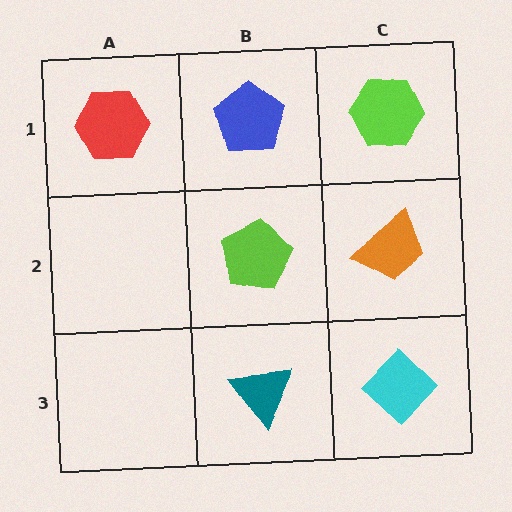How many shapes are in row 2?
2 shapes.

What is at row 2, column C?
An orange trapezoid.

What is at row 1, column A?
A red hexagon.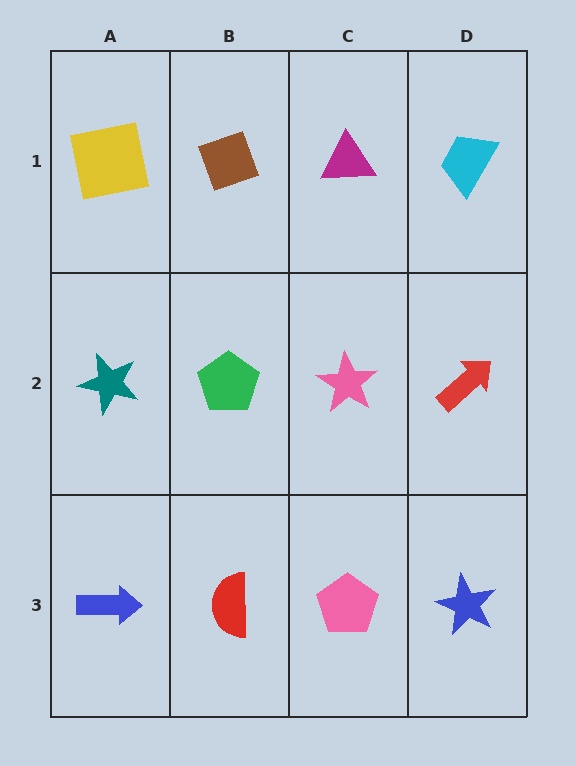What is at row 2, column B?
A green pentagon.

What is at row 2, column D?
A red arrow.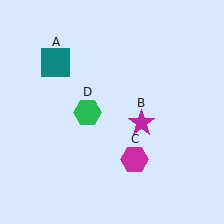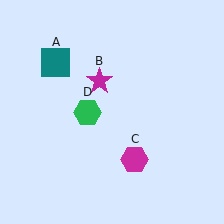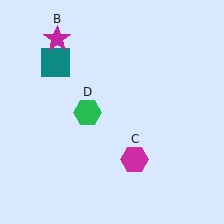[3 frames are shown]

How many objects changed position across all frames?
1 object changed position: magenta star (object B).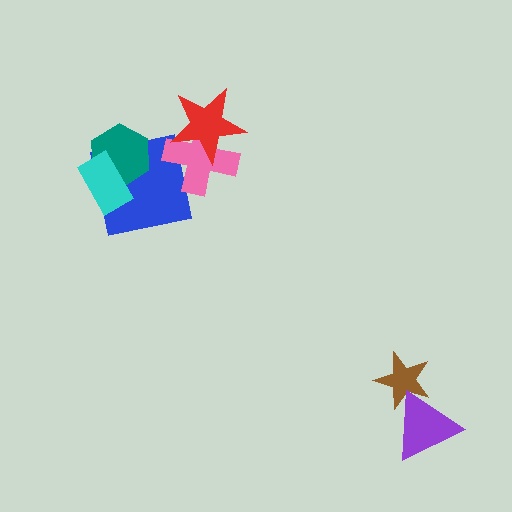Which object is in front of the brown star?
The purple triangle is in front of the brown star.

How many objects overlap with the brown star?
1 object overlaps with the brown star.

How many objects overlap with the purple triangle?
1 object overlaps with the purple triangle.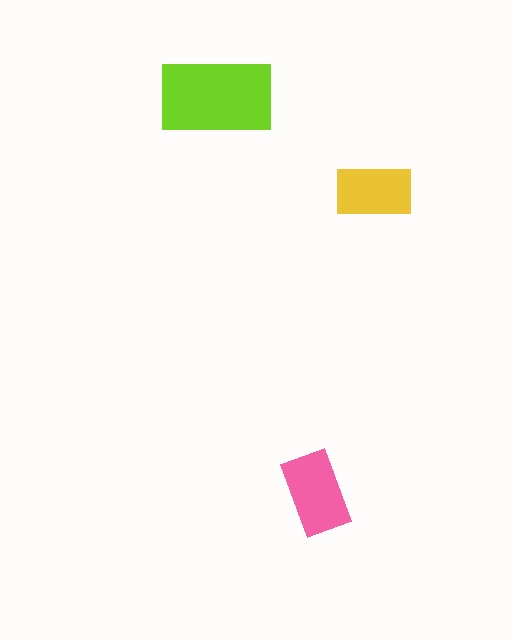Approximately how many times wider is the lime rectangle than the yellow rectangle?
About 1.5 times wider.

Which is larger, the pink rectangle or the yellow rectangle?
The pink one.